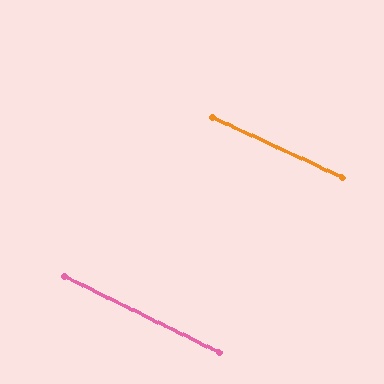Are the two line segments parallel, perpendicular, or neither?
Parallel — their directions differ by only 1.7°.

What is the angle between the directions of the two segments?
Approximately 2 degrees.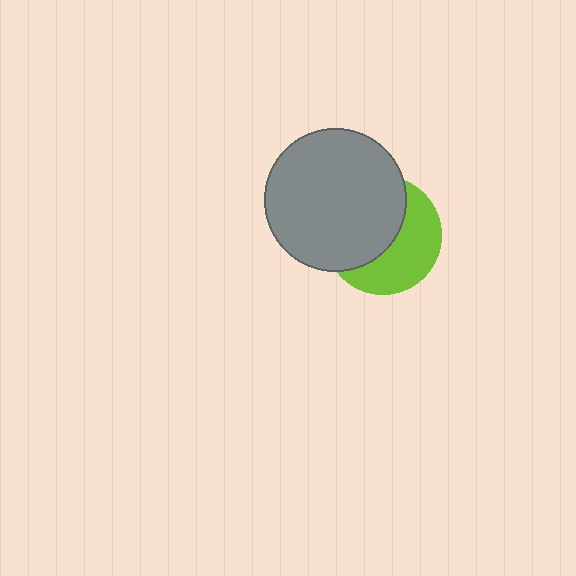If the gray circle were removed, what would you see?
You would see the complete lime circle.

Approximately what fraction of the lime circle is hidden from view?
Roughly 54% of the lime circle is hidden behind the gray circle.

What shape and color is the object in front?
The object in front is a gray circle.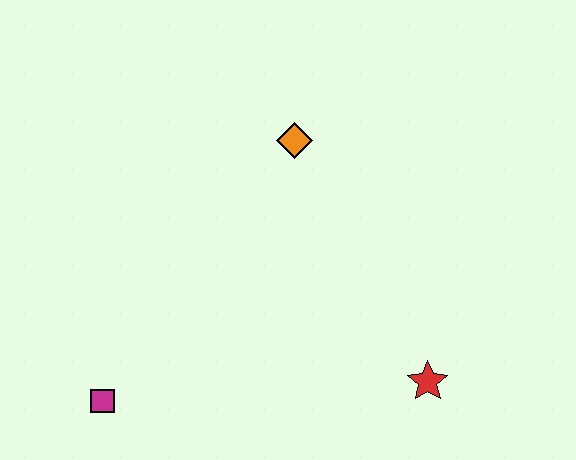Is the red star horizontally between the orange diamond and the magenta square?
No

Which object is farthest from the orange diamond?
The magenta square is farthest from the orange diamond.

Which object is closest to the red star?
The orange diamond is closest to the red star.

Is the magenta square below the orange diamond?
Yes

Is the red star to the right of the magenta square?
Yes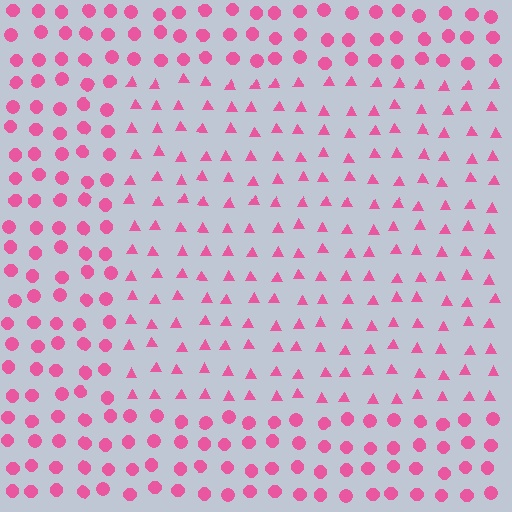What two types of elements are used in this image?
The image uses triangles inside the rectangle region and circles outside it.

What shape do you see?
I see a rectangle.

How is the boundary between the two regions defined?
The boundary is defined by a change in element shape: triangles inside vs. circles outside. All elements share the same color and spacing.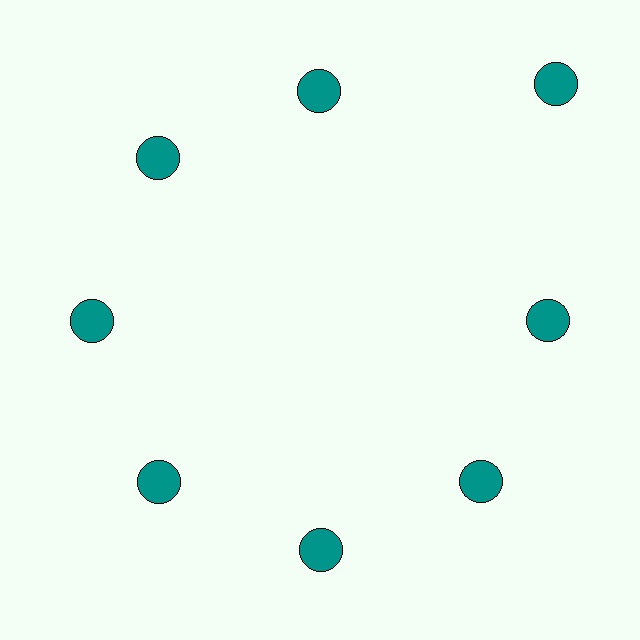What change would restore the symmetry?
The symmetry would be restored by moving it inward, back onto the ring so that all 8 circles sit at equal angles and equal distance from the center.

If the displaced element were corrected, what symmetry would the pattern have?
It would have 8-fold rotational symmetry — the pattern would map onto itself every 45 degrees.